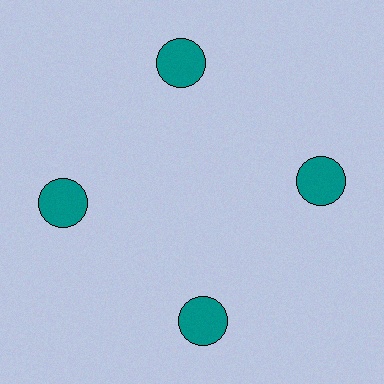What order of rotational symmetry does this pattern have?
This pattern has 4-fold rotational symmetry.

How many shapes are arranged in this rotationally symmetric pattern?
There are 4 shapes, arranged in 4 groups of 1.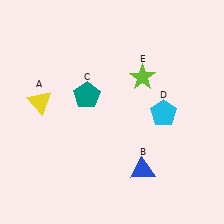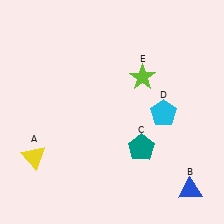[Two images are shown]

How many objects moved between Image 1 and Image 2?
3 objects moved between the two images.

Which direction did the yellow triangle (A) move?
The yellow triangle (A) moved down.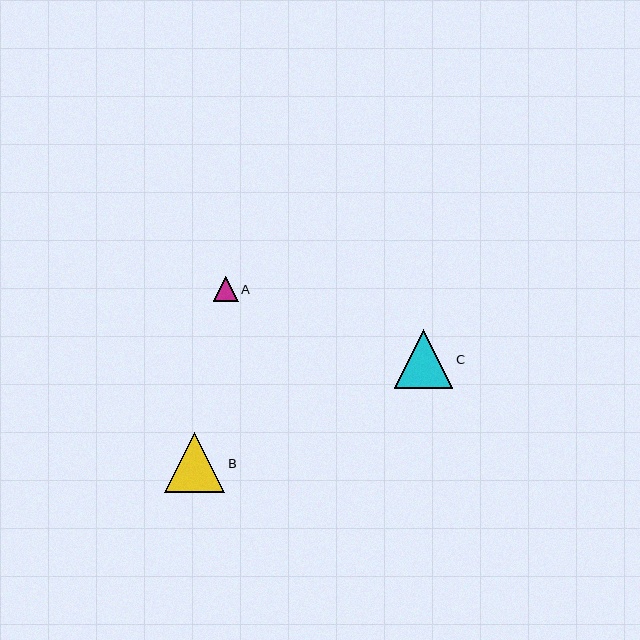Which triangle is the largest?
Triangle B is the largest with a size of approximately 60 pixels.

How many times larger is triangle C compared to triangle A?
Triangle C is approximately 2.3 times the size of triangle A.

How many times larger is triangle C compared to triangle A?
Triangle C is approximately 2.3 times the size of triangle A.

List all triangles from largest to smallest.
From largest to smallest: B, C, A.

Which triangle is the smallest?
Triangle A is the smallest with a size of approximately 25 pixels.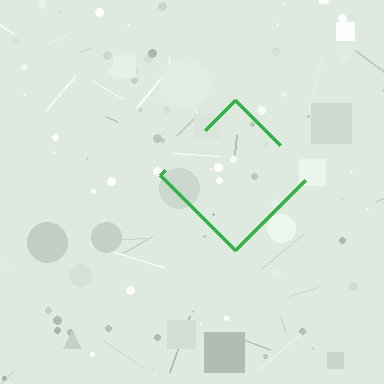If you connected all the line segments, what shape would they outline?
They would outline a diamond.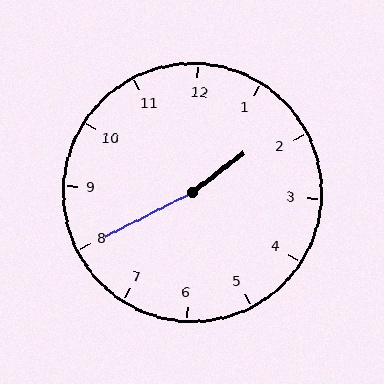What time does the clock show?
1:40.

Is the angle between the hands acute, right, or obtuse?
It is obtuse.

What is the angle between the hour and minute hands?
Approximately 170 degrees.